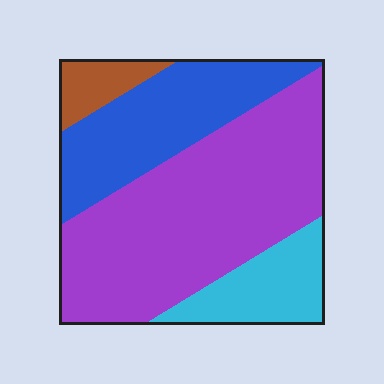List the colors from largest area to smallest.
From largest to smallest: purple, blue, cyan, brown.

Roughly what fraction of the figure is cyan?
Cyan takes up about one eighth (1/8) of the figure.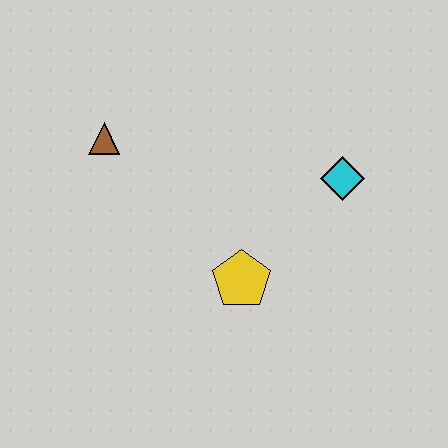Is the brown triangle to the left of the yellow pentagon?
Yes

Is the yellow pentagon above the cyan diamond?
No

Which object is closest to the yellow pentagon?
The cyan diamond is closest to the yellow pentagon.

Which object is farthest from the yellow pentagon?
The brown triangle is farthest from the yellow pentagon.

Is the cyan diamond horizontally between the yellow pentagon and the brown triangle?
No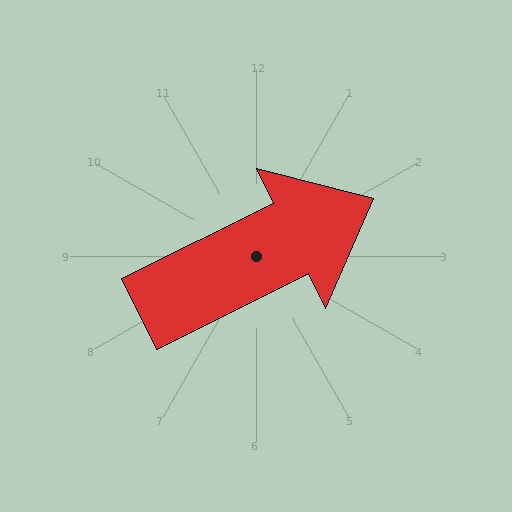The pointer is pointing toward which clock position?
Roughly 2 o'clock.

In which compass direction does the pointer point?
Northeast.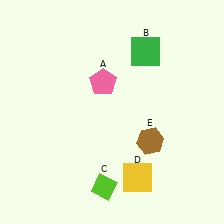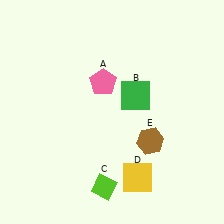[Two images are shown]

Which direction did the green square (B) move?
The green square (B) moved down.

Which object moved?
The green square (B) moved down.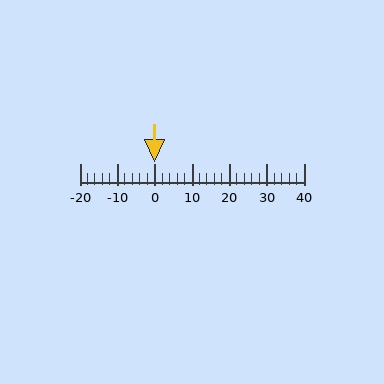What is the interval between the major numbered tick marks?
The major tick marks are spaced 10 units apart.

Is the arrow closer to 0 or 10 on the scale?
The arrow is closer to 0.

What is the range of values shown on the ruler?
The ruler shows values from -20 to 40.